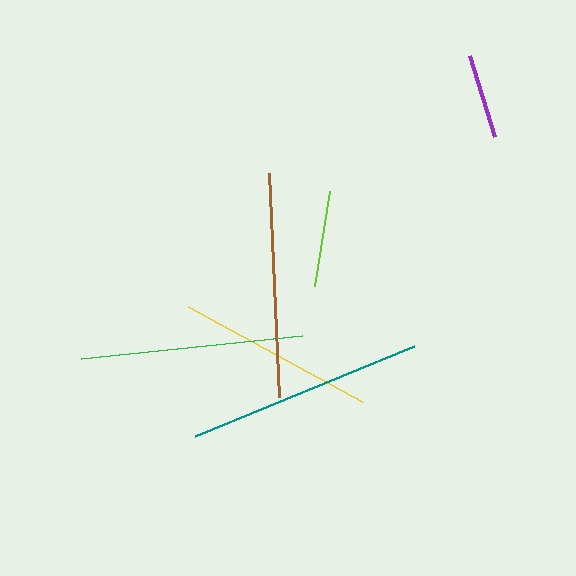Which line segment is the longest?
The teal line is the longest at approximately 237 pixels.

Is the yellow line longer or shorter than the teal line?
The teal line is longer than the yellow line.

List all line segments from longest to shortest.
From longest to shortest: teal, brown, green, yellow, lime, purple.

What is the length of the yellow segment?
The yellow segment is approximately 198 pixels long.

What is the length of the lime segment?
The lime segment is approximately 96 pixels long.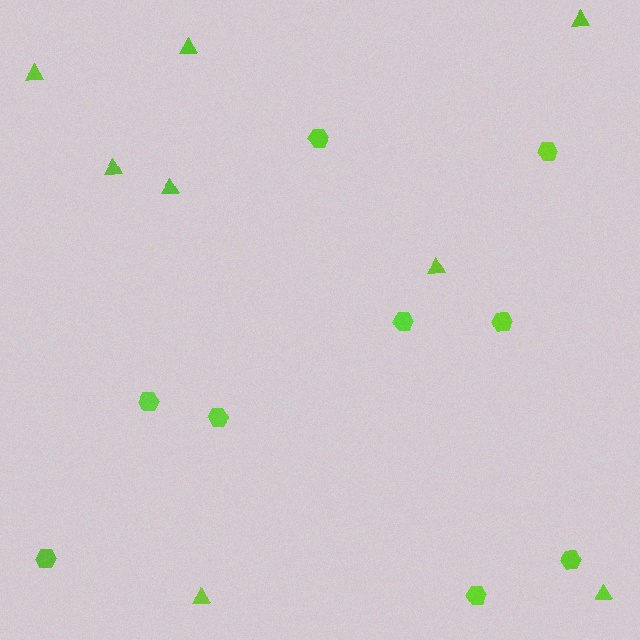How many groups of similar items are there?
There are 2 groups: one group of triangles (8) and one group of hexagons (9).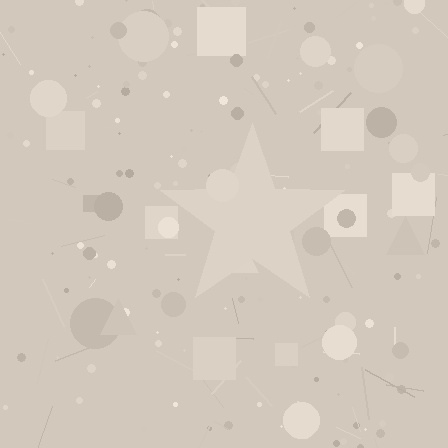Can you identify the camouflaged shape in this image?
The camouflaged shape is a star.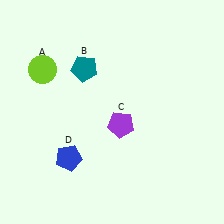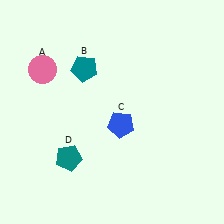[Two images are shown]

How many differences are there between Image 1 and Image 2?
There are 3 differences between the two images.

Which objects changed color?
A changed from lime to pink. C changed from purple to blue. D changed from blue to teal.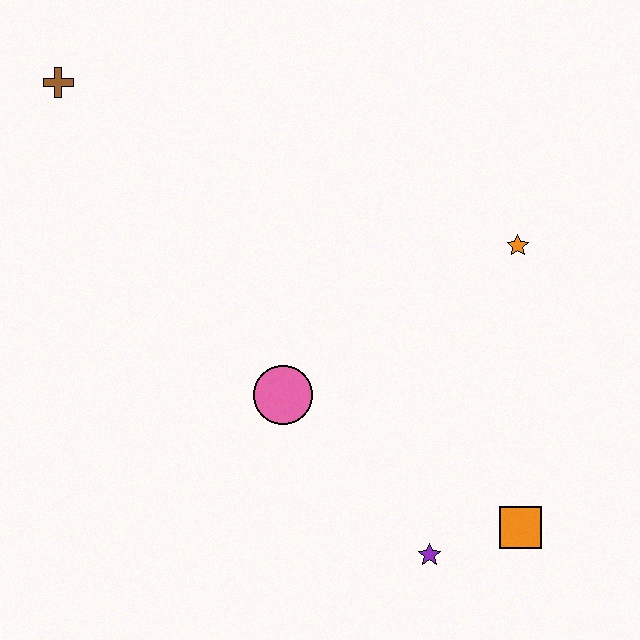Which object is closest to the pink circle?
The purple star is closest to the pink circle.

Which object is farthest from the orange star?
The brown cross is farthest from the orange star.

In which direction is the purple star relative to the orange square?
The purple star is to the left of the orange square.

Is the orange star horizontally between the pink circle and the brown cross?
No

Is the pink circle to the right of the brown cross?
Yes